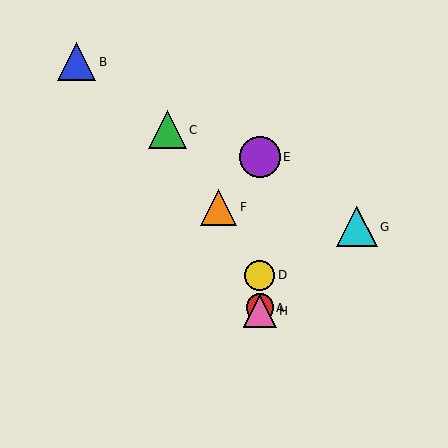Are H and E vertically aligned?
Yes, both are at x≈260.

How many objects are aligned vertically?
4 objects (A, D, E, H) are aligned vertically.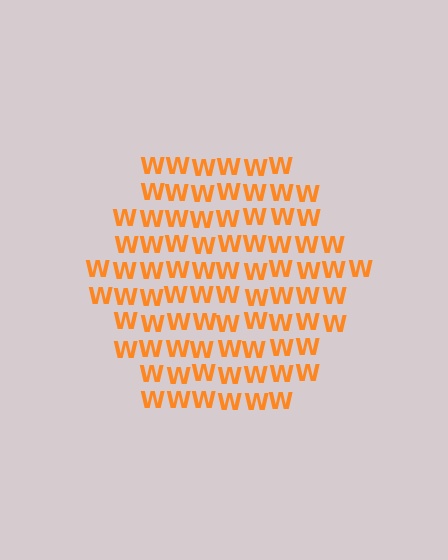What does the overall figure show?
The overall figure shows a hexagon.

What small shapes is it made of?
It is made of small letter W's.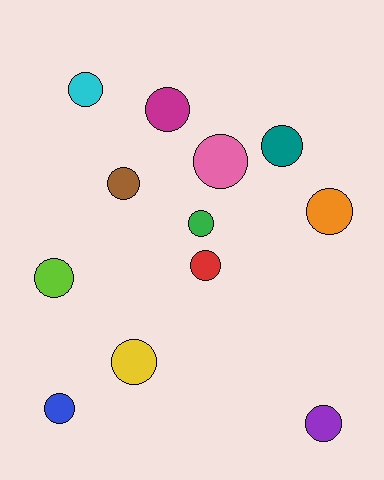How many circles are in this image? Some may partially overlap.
There are 12 circles.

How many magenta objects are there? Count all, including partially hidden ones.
There is 1 magenta object.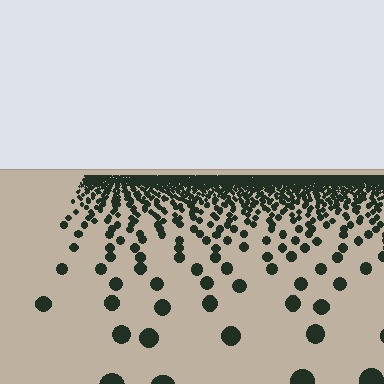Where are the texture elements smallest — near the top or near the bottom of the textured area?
Near the top.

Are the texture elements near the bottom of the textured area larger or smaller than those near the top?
Larger. Near the bottom, elements are closer to the viewer and appear at a bigger on-screen size.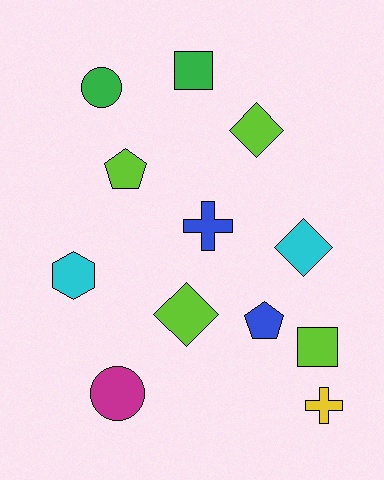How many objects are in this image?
There are 12 objects.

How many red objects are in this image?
There are no red objects.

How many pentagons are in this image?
There are 2 pentagons.